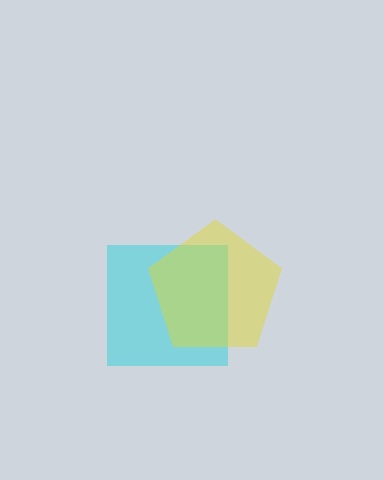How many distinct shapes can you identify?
There are 2 distinct shapes: a cyan square, a yellow pentagon.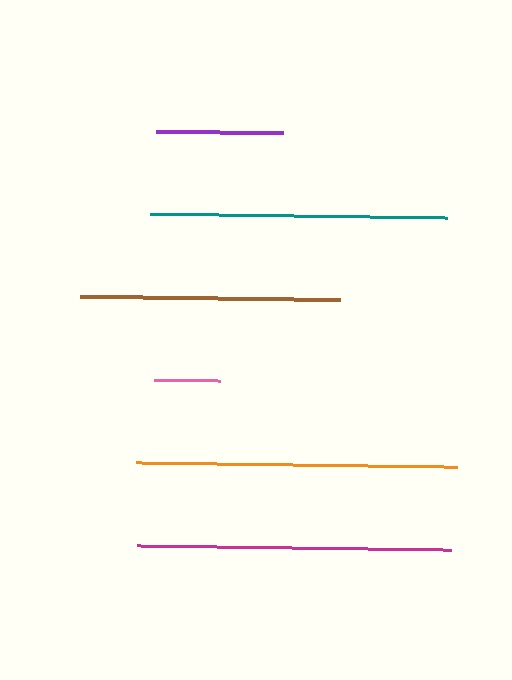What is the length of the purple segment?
The purple segment is approximately 127 pixels long.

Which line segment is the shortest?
The pink line is the shortest at approximately 66 pixels.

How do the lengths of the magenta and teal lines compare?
The magenta and teal lines are approximately the same length.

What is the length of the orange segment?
The orange segment is approximately 321 pixels long.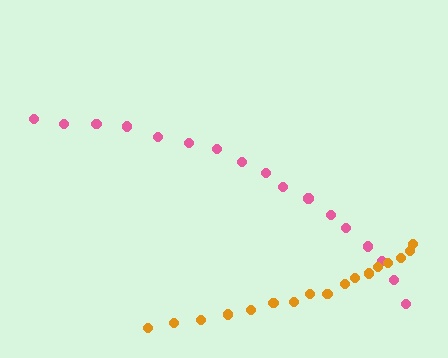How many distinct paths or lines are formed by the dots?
There are 2 distinct paths.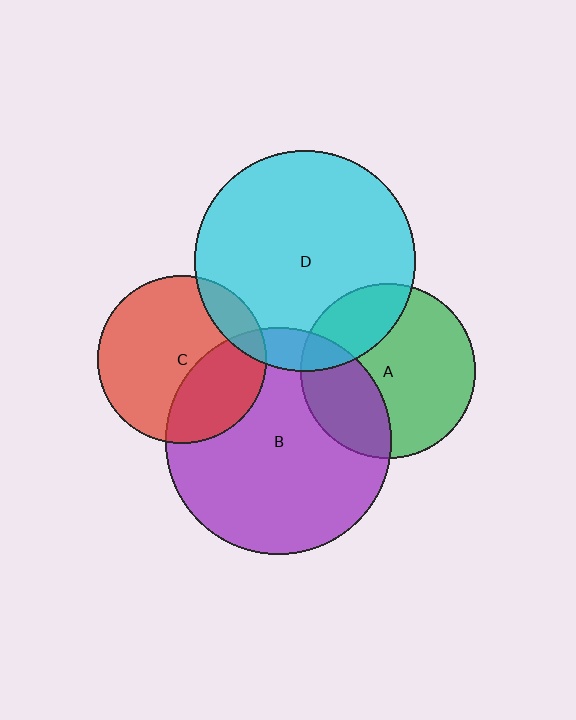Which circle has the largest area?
Circle B (purple).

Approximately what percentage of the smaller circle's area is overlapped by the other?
Approximately 30%.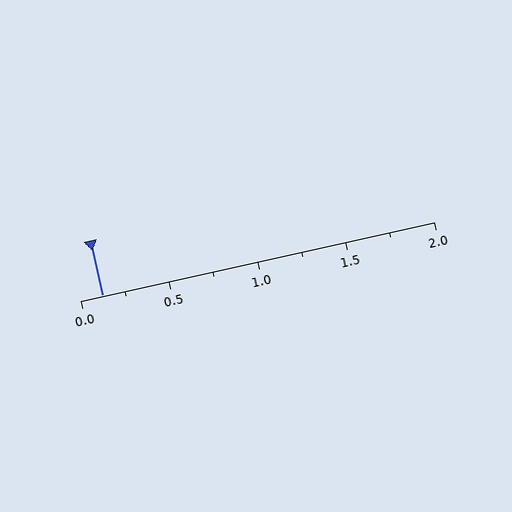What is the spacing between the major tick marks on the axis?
The major ticks are spaced 0.5 apart.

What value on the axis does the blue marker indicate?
The marker indicates approximately 0.12.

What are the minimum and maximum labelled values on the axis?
The axis runs from 0.0 to 2.0.